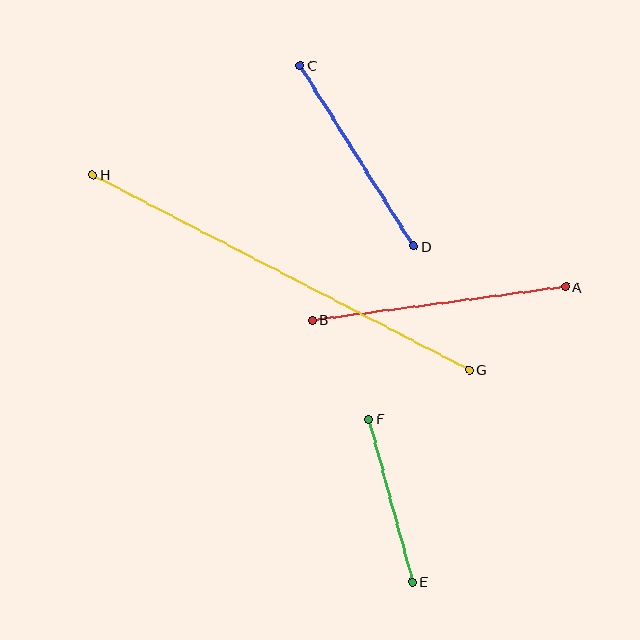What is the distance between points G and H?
The distance is approximately 424 pixels.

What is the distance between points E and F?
The distance is approximately 168 pixels.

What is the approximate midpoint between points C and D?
The midpoint is at approximately (357, 156) pixels.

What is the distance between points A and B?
The distance is approximately 256 pixels.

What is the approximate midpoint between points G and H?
The midpoint is at approximately (281, 272) pixels.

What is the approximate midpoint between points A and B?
The midpoint is at approximately (439, 303) pixels.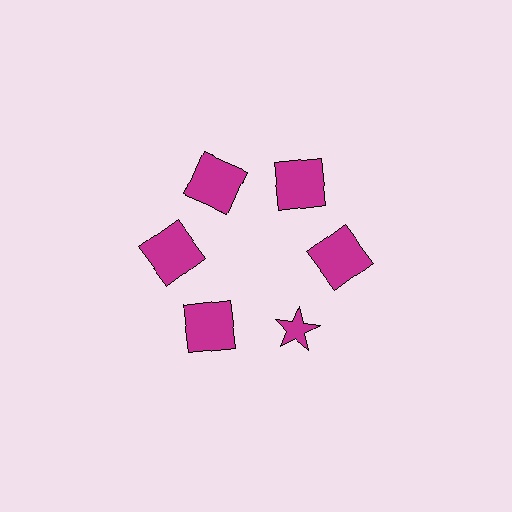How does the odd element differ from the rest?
It has a different shape: star instead of square.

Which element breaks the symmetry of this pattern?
The magenta star at roughly the 5 o'clock position breaks the symmetry. All other shapes are magenta squares.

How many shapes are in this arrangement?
There are 6 shapes arranged in a ring pattern.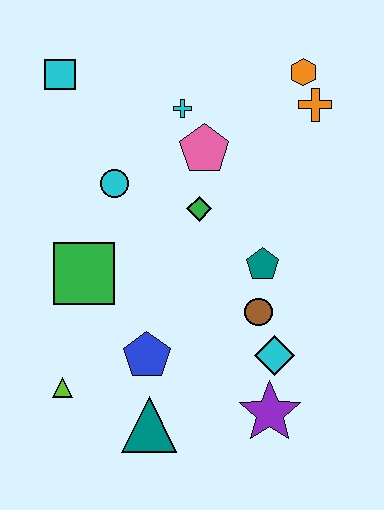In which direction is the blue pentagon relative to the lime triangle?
The blue pentagon is to the right of the lime triangle.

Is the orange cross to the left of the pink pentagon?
No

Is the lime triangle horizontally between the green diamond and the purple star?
No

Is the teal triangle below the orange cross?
Yes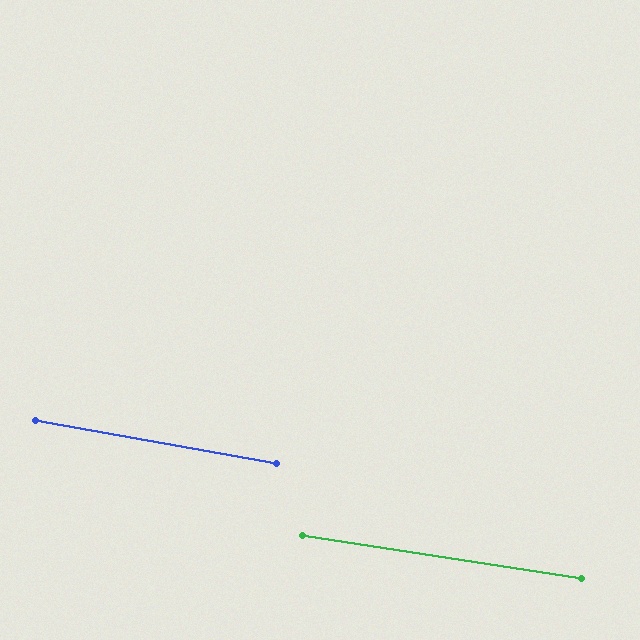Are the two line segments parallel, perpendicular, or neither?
Parallel — their directions differ by only 1.5°.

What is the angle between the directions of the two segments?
Approximately 2 degrees.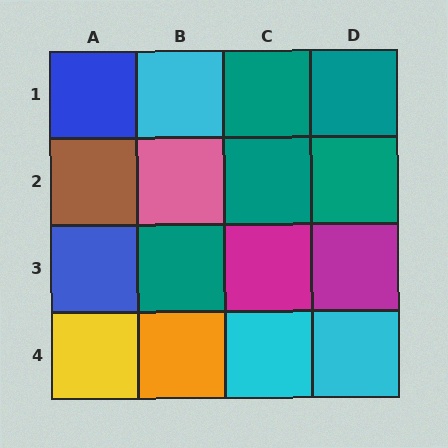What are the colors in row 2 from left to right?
Brown, pink, teal, teal.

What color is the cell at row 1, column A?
Blue.